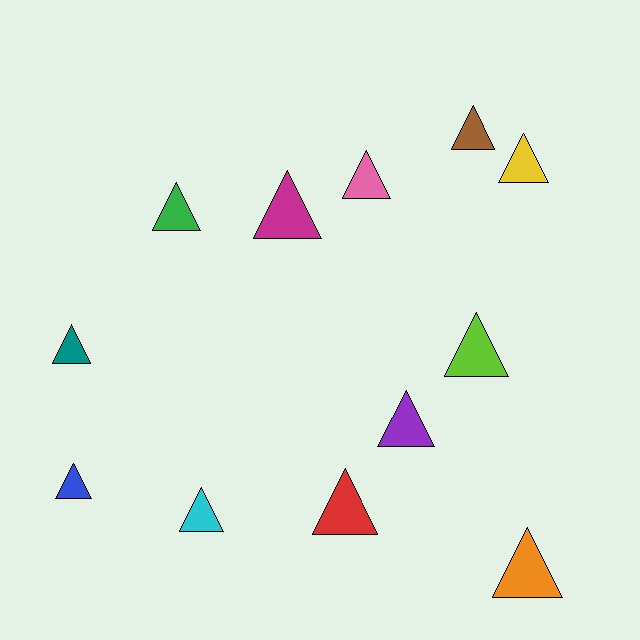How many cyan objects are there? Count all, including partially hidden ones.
There is 1 cyan object.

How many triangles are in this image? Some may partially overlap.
There are 12 triangles.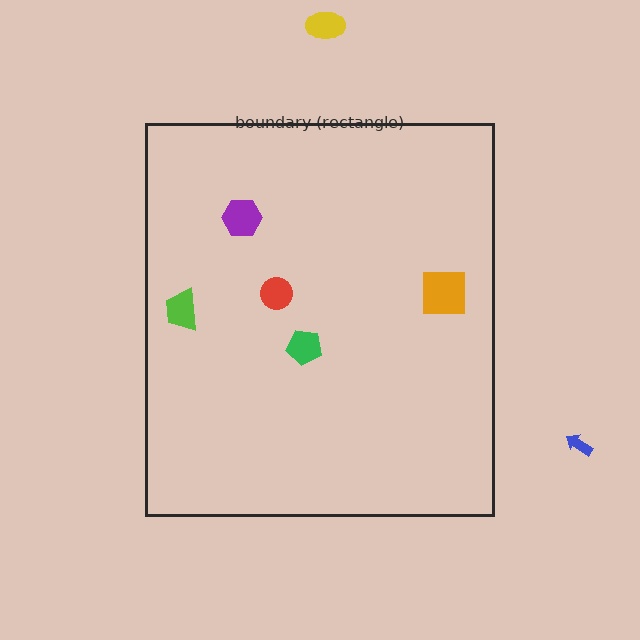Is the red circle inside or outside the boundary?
Inside.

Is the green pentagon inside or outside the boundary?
Inside.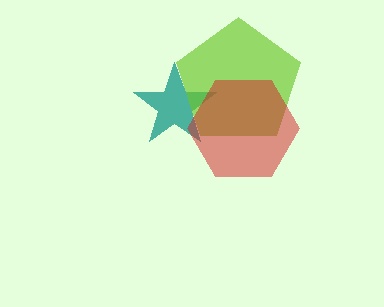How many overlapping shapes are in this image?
There are 3 overlapping shapes in the image.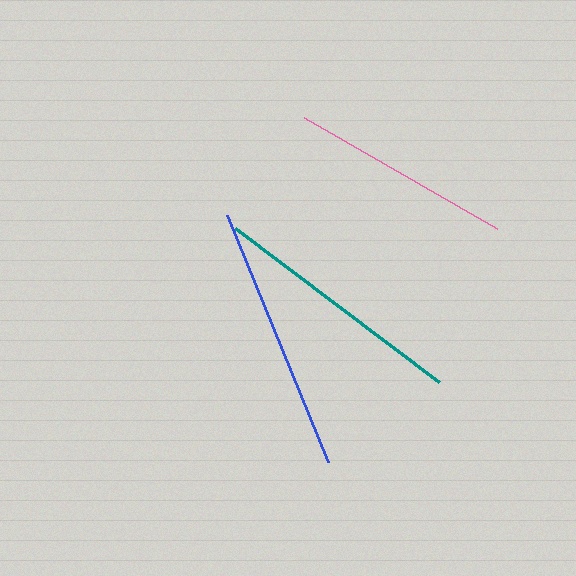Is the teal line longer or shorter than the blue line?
The blue line is longer than the teal line.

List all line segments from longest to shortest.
From longest to shortest: blue, teal, pink.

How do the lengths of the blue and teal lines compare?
The blue and teal lines are approximately the same length.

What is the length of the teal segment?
The teal segment is approximately 255 pixels long.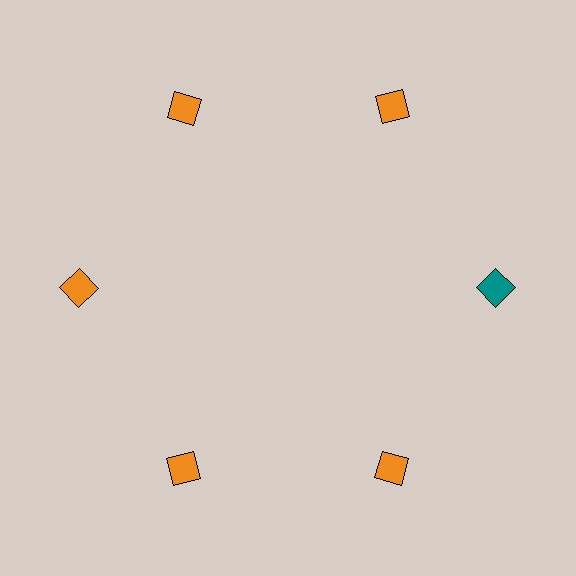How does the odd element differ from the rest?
It has a different color: teal instead of orange.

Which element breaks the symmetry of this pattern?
The teal diamond at roughly the 3 o'clock position breaks the symmetry. All other shapes are orange diamonds.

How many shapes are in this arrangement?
There are 6 shapes arranged in a ring pattern.